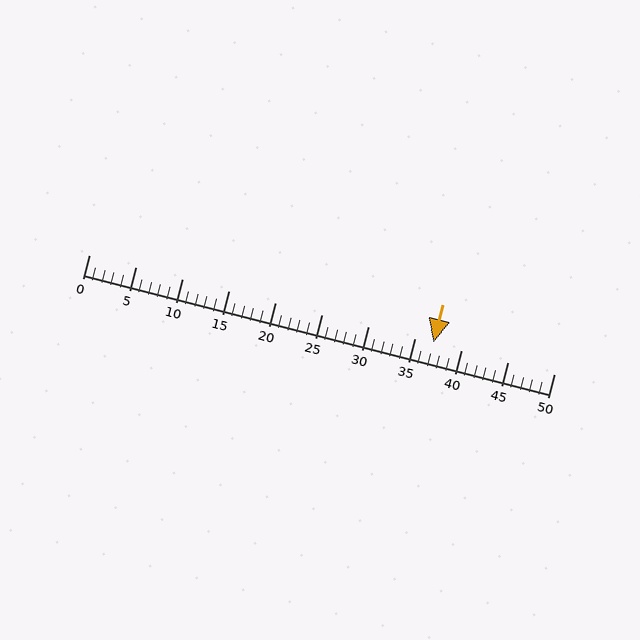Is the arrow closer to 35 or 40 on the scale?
The arrow is closer to 35.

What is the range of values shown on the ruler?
The ruler shows values from 0 to 50.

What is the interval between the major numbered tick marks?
The major tick marks are spaced 5 units apart.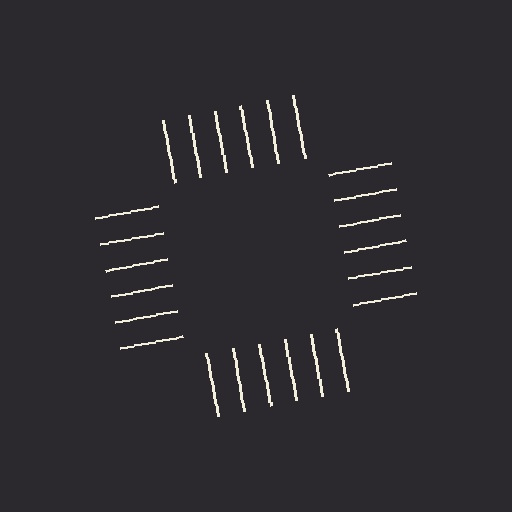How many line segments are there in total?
24 — 6 along each of the 4 edges.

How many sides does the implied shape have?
4 sides — the line-ends trace a square.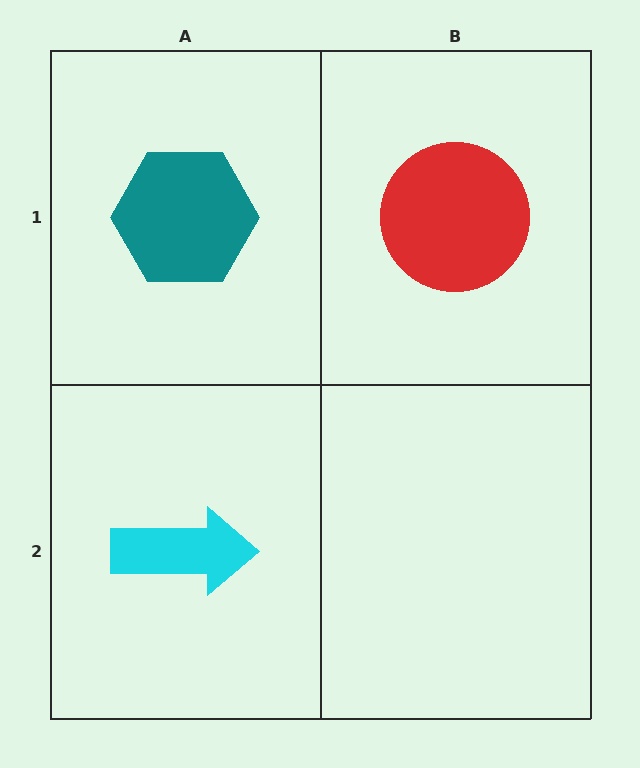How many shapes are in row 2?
1 shape.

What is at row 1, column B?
A red circle.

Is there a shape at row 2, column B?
No, that cell is empty.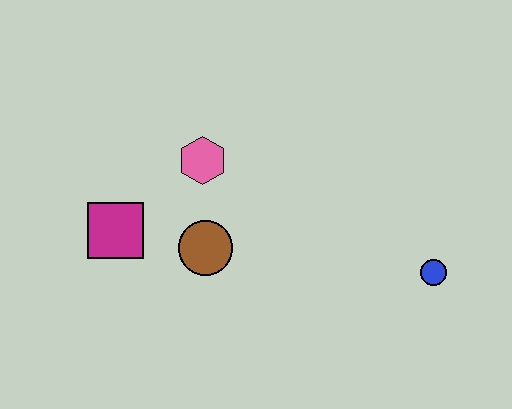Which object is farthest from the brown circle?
The blue circle is farthest from the brown circle.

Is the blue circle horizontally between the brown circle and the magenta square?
No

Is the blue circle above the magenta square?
No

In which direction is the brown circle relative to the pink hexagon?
The brown circle is below the pink hexagon.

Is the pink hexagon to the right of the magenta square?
Yes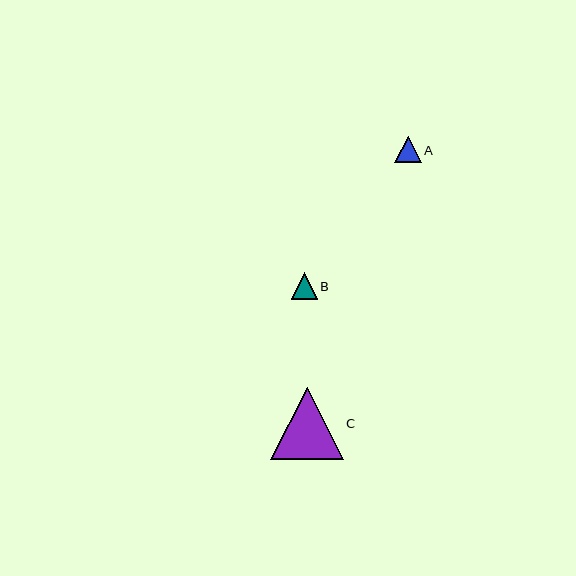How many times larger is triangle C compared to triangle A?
Triangle C is approximately 2.7 times the size of triangle A.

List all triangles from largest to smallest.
From largest to smallest: C, A, B.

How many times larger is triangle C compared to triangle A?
Triangle C is approximately 2.7 times the size of triangle A.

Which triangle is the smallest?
Triangle B is the smallest with a size of approximately 26 pixels.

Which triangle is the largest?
Triangle C is the largest with a size of approximately 72 pixels.